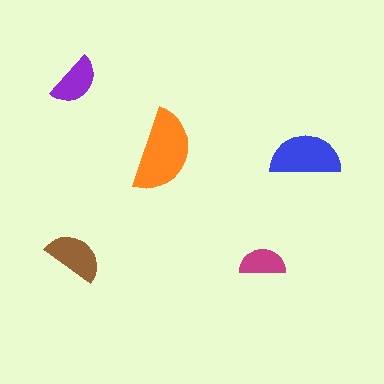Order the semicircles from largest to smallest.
the orange one, the blue one, the brown one, the purple one, the magenta one.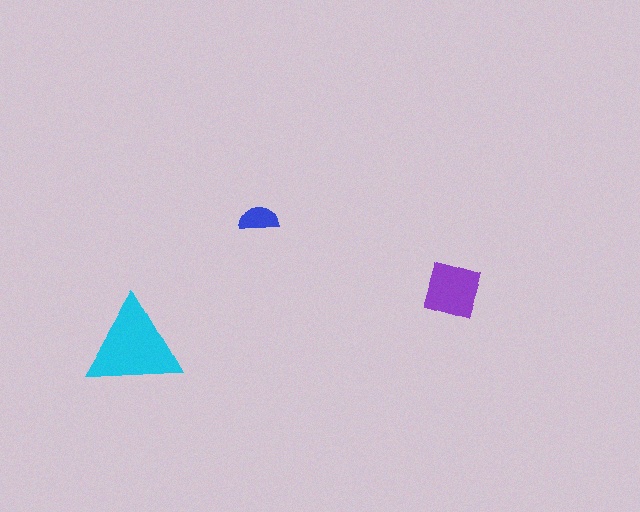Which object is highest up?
The blue semicircle is topmost.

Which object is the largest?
The cyan triangle.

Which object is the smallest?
The blue semicircle.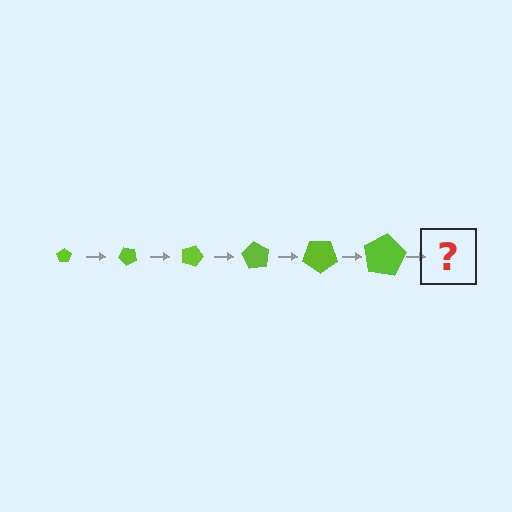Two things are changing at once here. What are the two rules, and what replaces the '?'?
The two rules are that the pentagon grows larger each step and it rotates 45 degrees each step. The '?' should be a pentagon, larger than the previous one and rotated 270 degrees from the start.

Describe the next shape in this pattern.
It should be a pentagon, larger than the previous one and rotated 270 degrees from the start.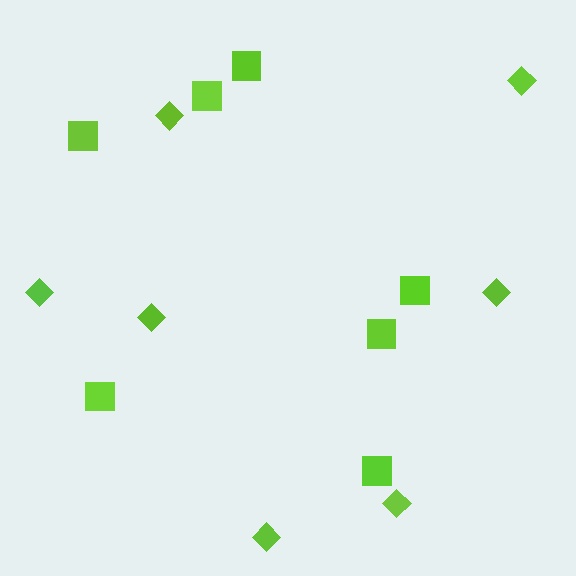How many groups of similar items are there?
There are 2 groups: one group of diamonds (7) and one group of squares (7).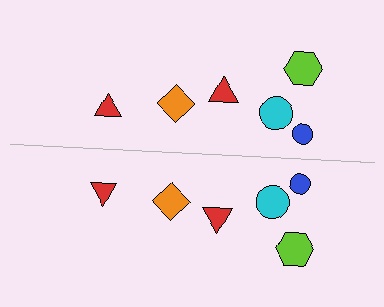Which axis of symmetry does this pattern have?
The pattern has a horizontal axis of symmetry running through the center of the image.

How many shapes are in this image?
There are 12 shapes in this image.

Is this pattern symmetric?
Yes, this pattern has bilateral (reflection) symmetry.